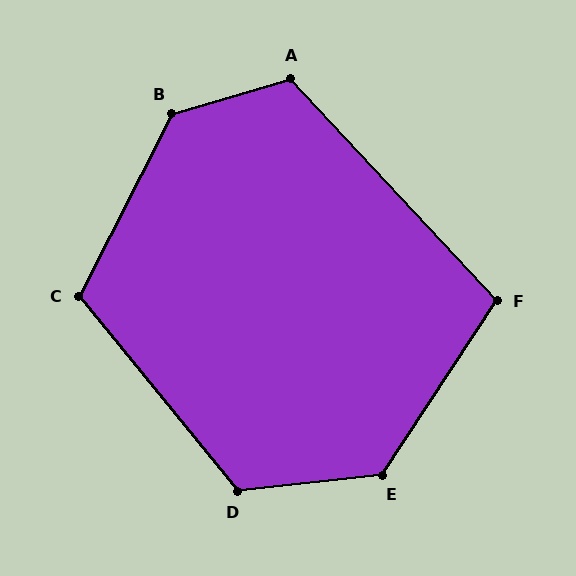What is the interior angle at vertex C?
Approximately 114 degrees (obtuse).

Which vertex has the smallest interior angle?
F, at approximately 104 degrees.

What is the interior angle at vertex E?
Approximately 130 degrees (obtuse).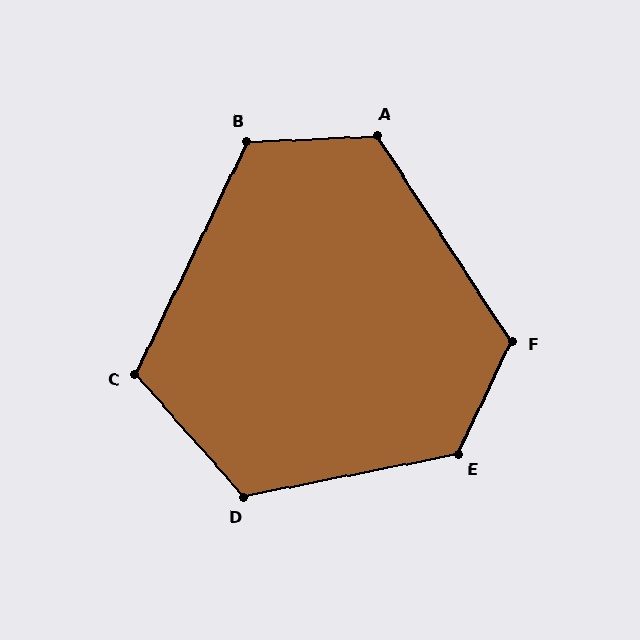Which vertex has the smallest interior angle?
C, at approximately 113 degrees.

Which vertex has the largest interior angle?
E, at approximately 127 degrees.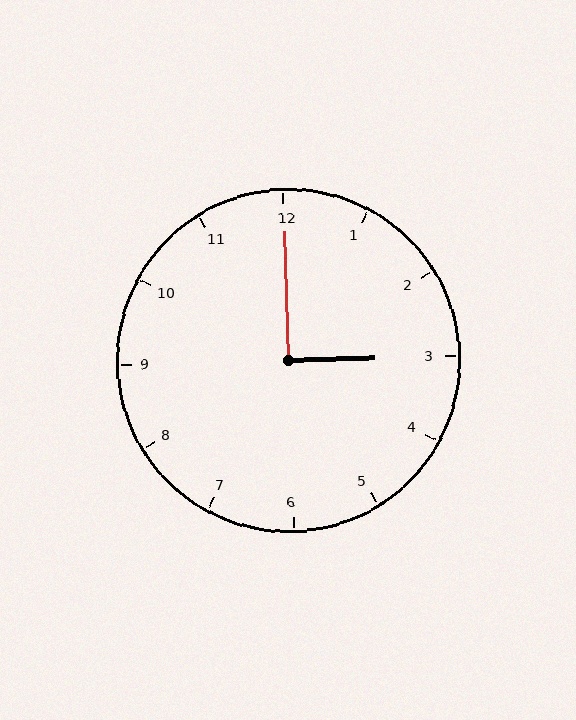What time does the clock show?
3:00.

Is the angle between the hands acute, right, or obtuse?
It is right.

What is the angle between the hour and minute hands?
Approximately 90 degrees.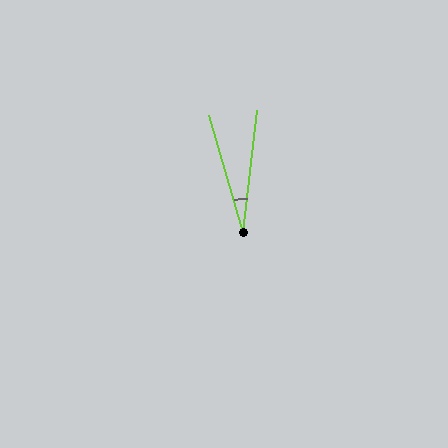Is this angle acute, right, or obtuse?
It is acute.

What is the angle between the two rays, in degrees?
Approximately 23 degrees.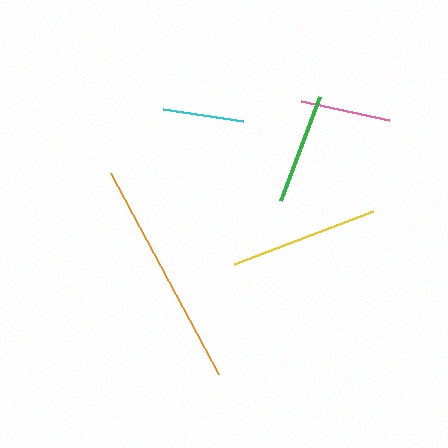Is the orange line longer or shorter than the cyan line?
The orange line is longer than the cyan line.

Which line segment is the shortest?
The cyan line is the shortest at approximately 81 pixels.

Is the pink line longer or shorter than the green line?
The green line is longer than the pink line.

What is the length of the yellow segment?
The yellow segment is approximately 149 pixels long.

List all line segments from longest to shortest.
From longest to shortest: orange, yellow, green, pink, cyan.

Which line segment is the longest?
The orange line is the longest at approximately 228 pixels.